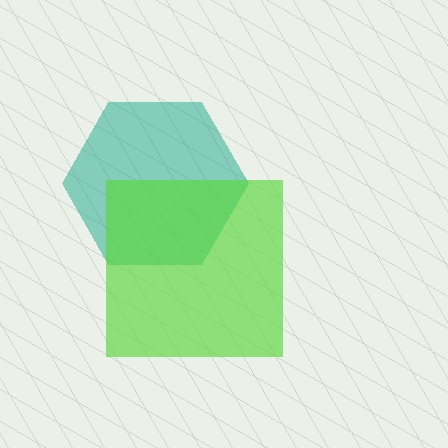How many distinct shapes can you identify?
There are 2 distinct shapes: a teal hexagon, a lime square.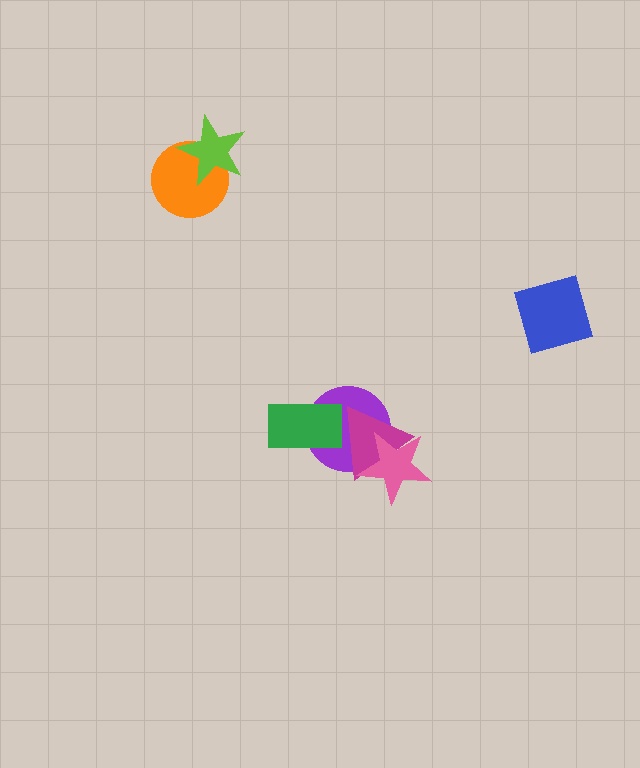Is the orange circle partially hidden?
Yes, it is partially covered by another shape.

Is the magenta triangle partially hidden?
Yes, it is partially covered by another shape.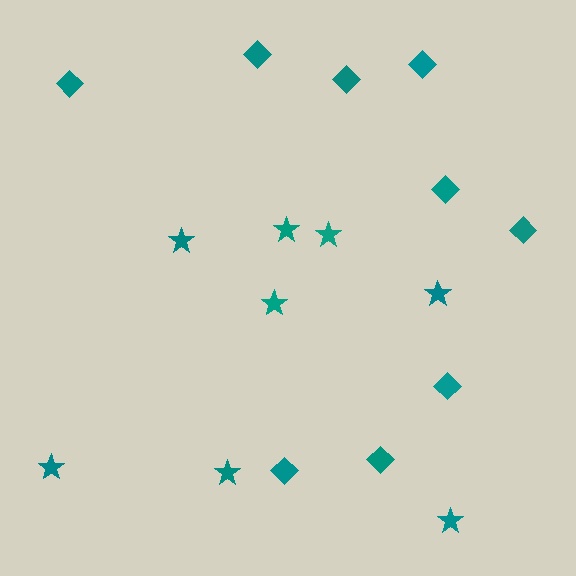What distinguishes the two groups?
There are 2 groups: one group of diamonds (9) and one group of stars (8).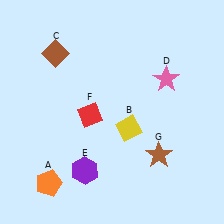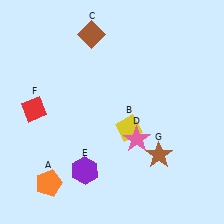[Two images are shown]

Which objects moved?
The objects that moved are: the brown diamond (C), the pink star (D), the red diamond (F).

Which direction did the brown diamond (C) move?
The brown diamond (C) moved right.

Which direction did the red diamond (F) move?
The red diamond (F) moved left.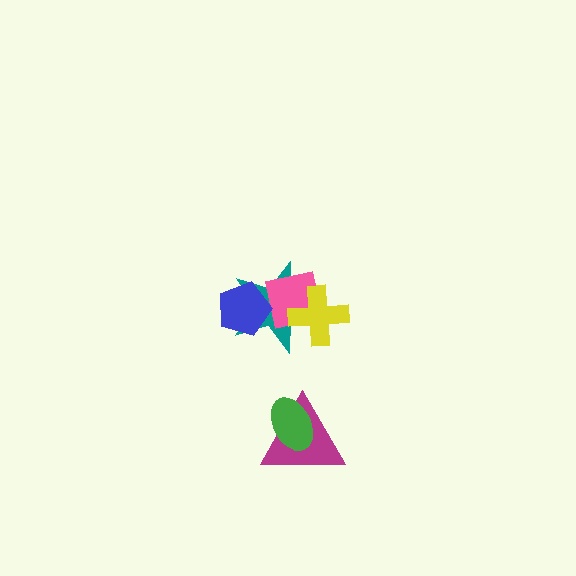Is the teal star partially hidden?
Yes, it is partially covered by another shape.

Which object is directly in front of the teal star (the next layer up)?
The pink square is directly in front of the teal star.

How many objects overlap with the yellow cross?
2 objects overlap with the yellow cross.